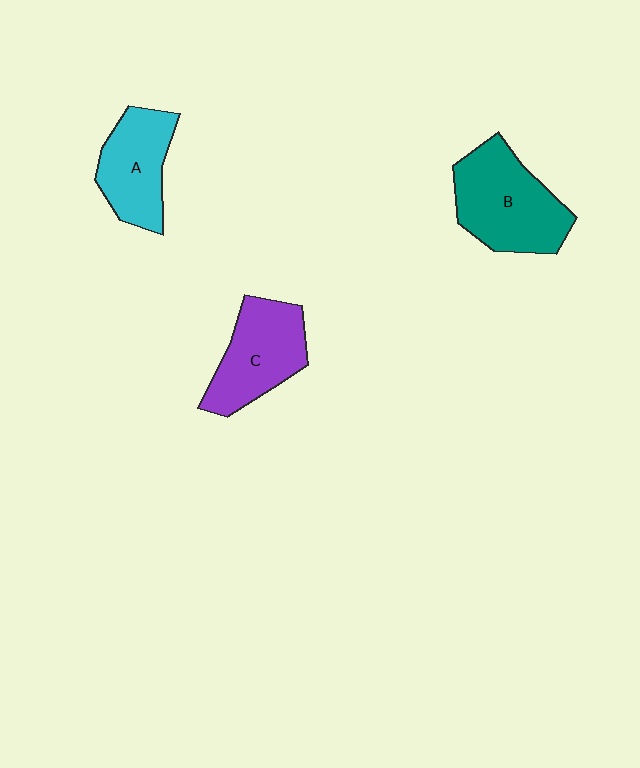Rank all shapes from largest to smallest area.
From largest to smallest: B (teal), C (purple), A (cyan).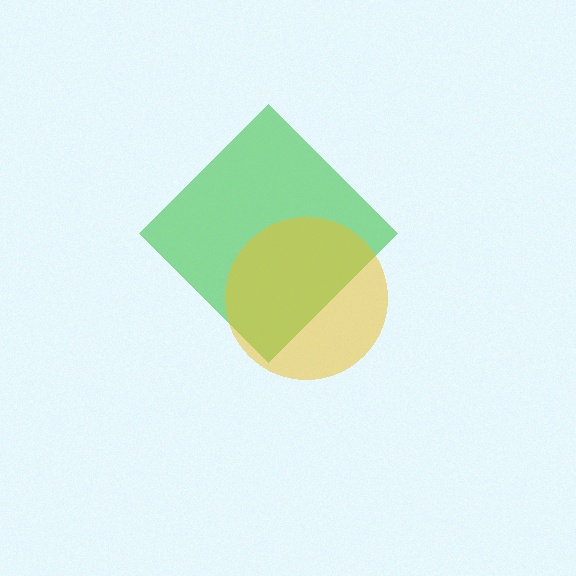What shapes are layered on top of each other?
The layered shapes are: a green diamond, a yellow circle.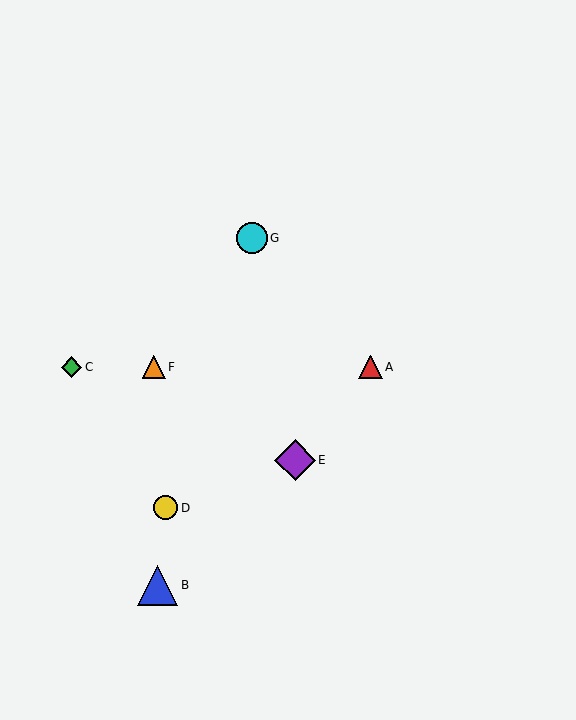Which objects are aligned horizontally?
Objects A, C, F are aligned horizontally.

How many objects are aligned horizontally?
3 objects (A, C, F) are aligned horizontally.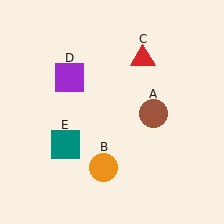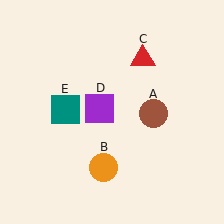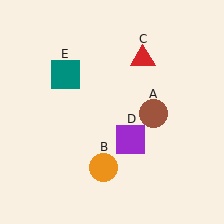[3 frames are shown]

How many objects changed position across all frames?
2 objects changed position: purple square (object D), teal square (object E).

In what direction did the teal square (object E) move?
The teal square (object E) moved up.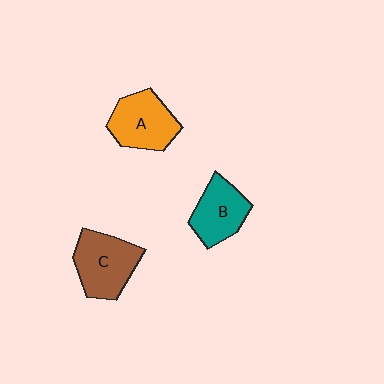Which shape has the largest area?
Shape C (brown).